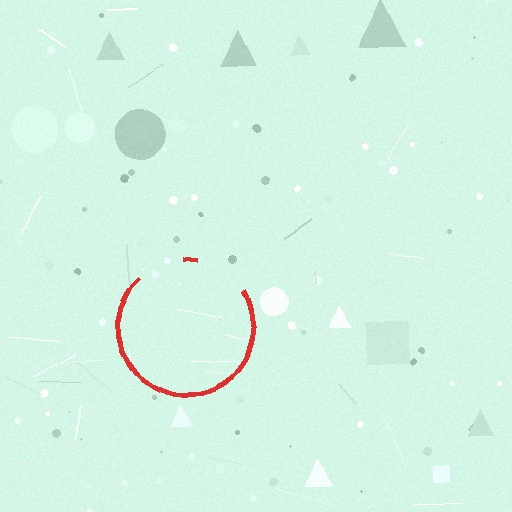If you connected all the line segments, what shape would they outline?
They would outline a circle.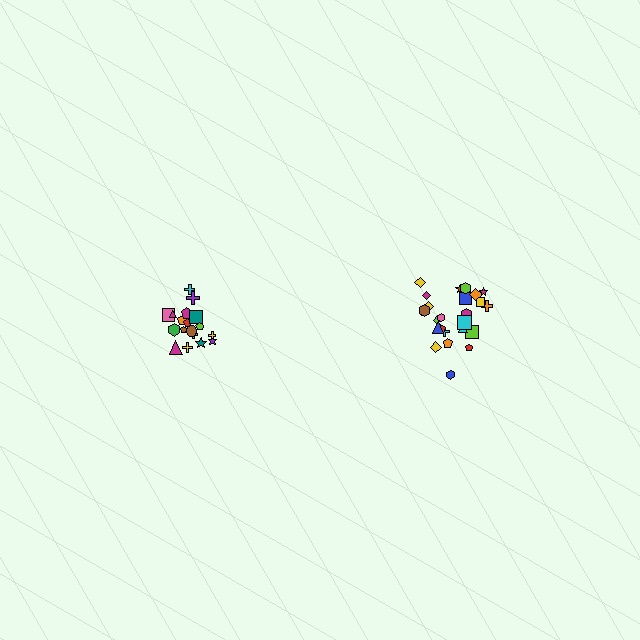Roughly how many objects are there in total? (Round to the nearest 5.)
Roughly 45 objects in total.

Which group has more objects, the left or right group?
The right group.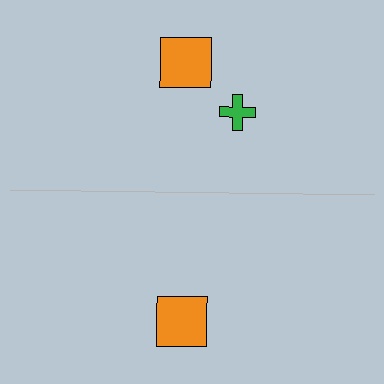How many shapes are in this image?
There are 3 shapes in this image.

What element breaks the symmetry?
A green cross is missing from the bottom side.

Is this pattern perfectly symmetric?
No, the pattern is not perfectly symmetric. A green cross is missing from the bottom side.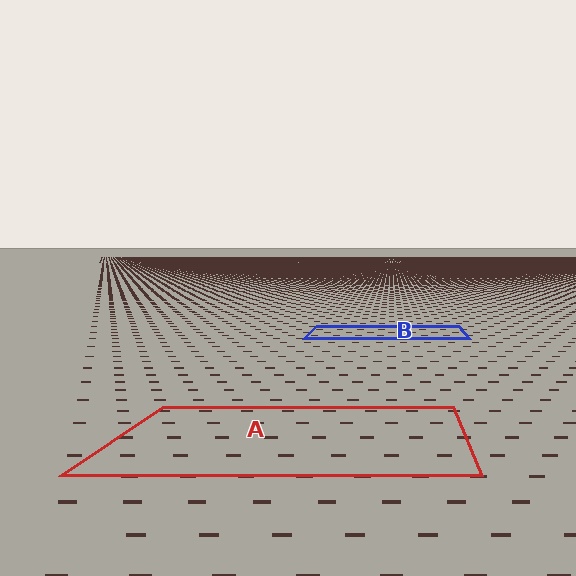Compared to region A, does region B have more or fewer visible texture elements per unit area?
Region B has more texture elements per unit area — they are packed more densely because it is farther away.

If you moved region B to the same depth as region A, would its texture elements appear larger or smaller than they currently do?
They would appear larger. At a closer depth, the same texture elements are projected at a bigger on-screen size.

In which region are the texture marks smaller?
The texture marks are smaller in region B, because it is farther away.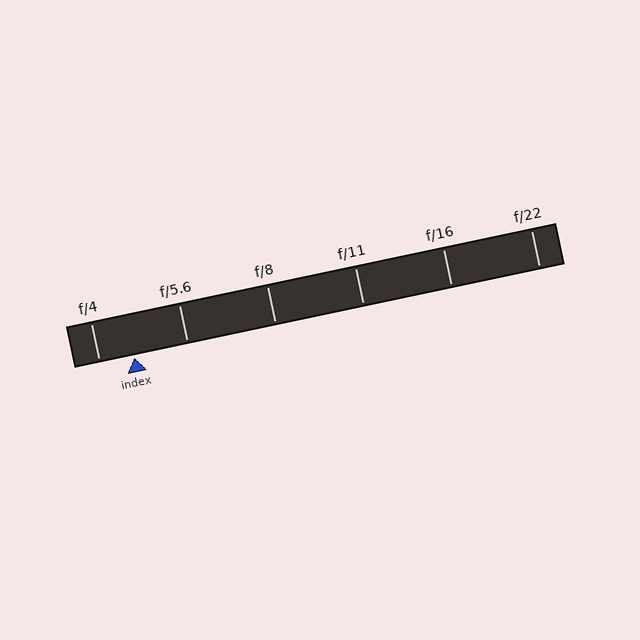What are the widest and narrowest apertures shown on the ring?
The widest aperture shown is f/4 and the narrowest is f/22.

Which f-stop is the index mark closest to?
The index mark is closest to f/4.